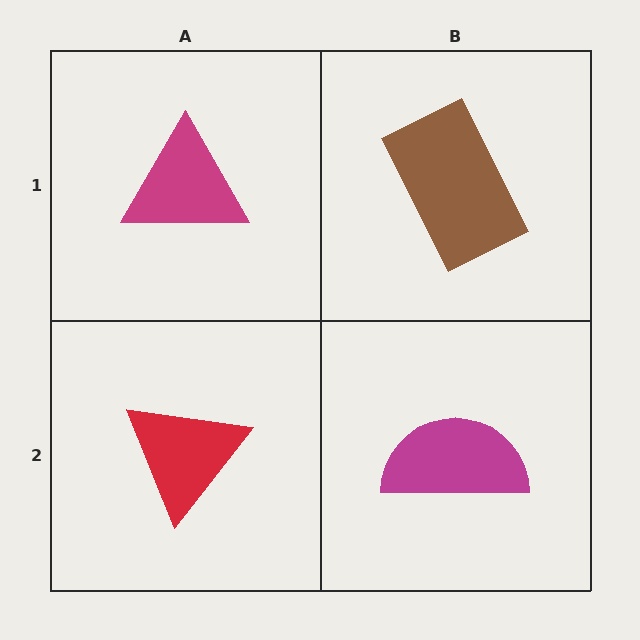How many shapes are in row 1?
2 shapes.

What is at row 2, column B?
A magenta semicircle.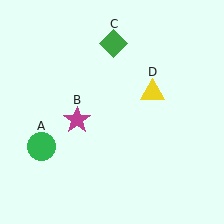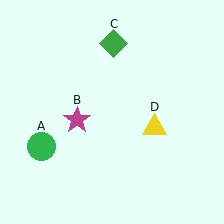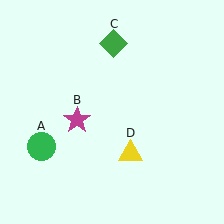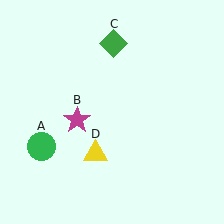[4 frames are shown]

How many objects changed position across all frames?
1 object changed position: yellow triangle (object D).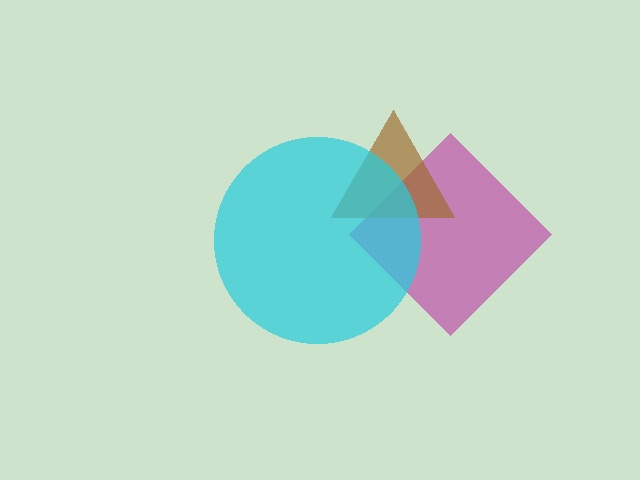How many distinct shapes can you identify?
There are 3 distinct shapes: a magenta diamond, a brown triangle, a cyan circle.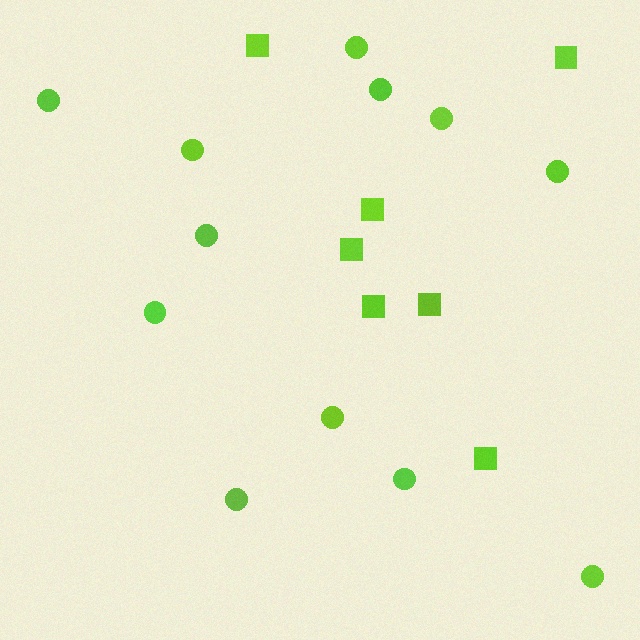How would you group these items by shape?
There are 2 groups: one group of circles (12) and one group of squares (7).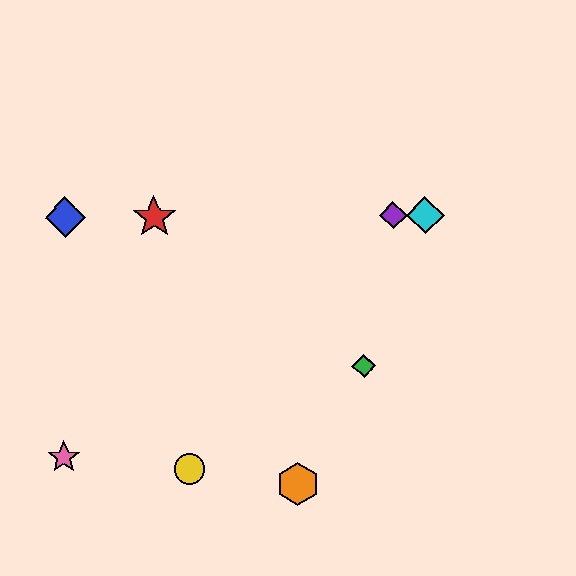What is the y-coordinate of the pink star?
The pink star is at y≈457.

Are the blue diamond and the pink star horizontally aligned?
No, the blue diamond is at y≈217 and the pink star is at y≈457.